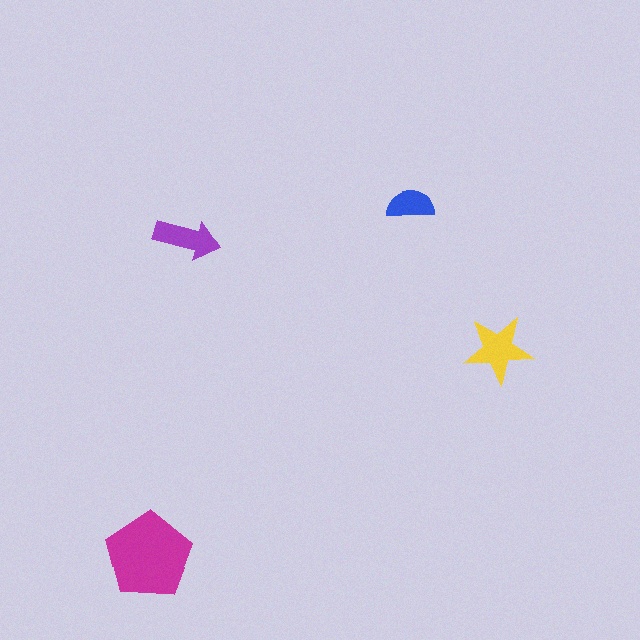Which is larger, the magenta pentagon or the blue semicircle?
The magenta pentagon.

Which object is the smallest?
The blue semicircle.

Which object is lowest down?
The magenta pentagon is bottommost.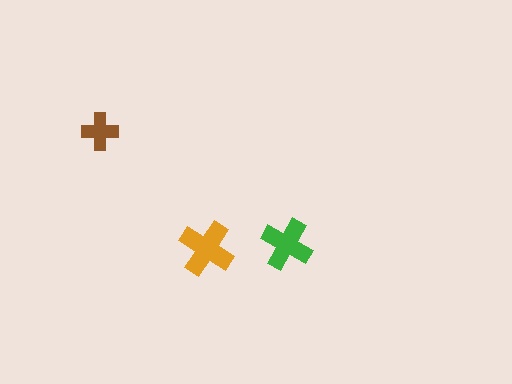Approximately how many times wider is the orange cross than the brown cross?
About 1.5 times wider.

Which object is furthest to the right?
The green cross is rightmost.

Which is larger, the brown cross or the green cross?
The green one.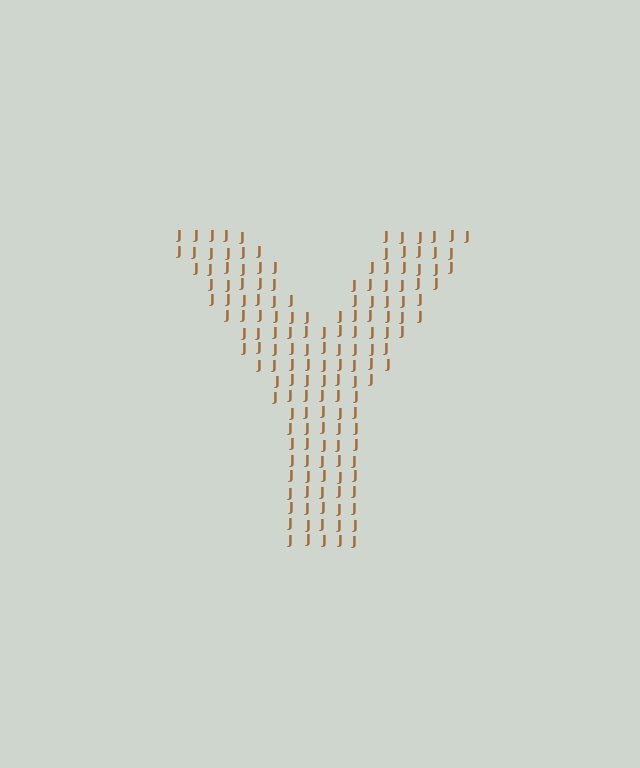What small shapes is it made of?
It is made of small letter J's.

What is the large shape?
The large shape is the letter Y.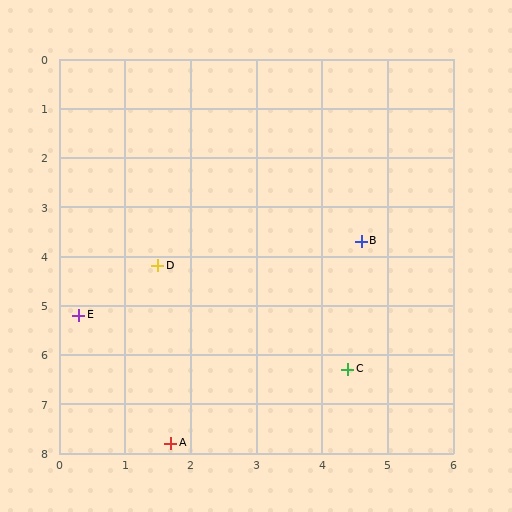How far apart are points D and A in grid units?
Points D and A are about 3.6 grid units apart.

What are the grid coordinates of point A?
Point A is at approximately (1.7, 7.8).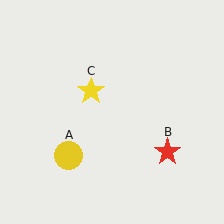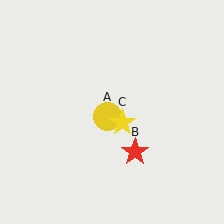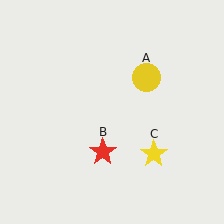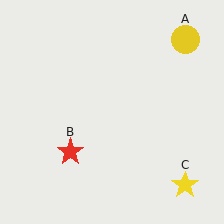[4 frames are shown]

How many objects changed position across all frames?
3 objects changed position: yellow circle (object A), red star (object B), yellow star (object C).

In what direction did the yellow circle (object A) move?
The yellow circle (object A) moved up and to the right.